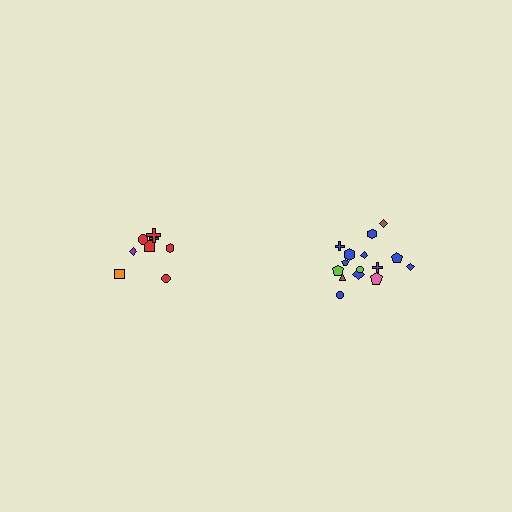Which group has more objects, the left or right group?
The right group.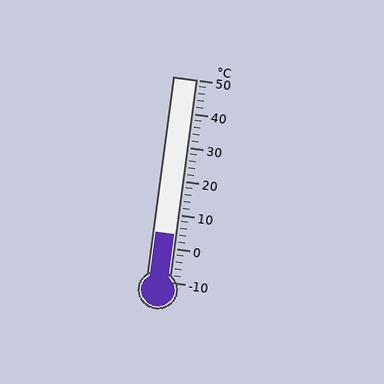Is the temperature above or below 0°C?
The temperature is above 0°C.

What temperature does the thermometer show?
The thermometer shows approximately 4°C.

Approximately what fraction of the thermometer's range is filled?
The thermometer is filled to approximately 25% of its range.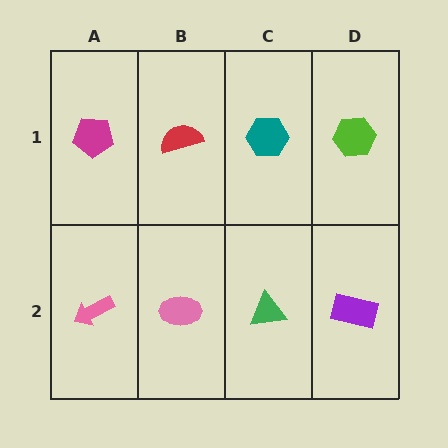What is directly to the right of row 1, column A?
A red semicircle.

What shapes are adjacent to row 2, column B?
A red semicircle (row 1, column B), a pink arrow (row 2, column A), a green triangle (row 2, column C).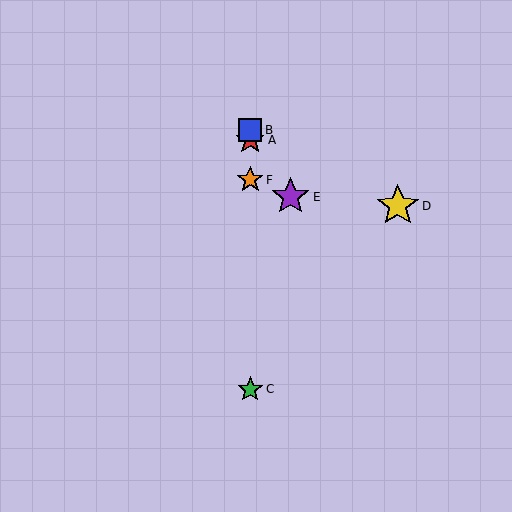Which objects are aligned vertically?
Objects A, B, C, F are aligned vertically.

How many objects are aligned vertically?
4 objects (A, B, C, F) are aligned vertically.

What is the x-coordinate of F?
Object F is at x≈250.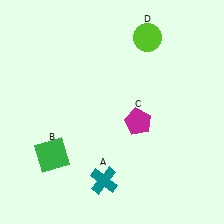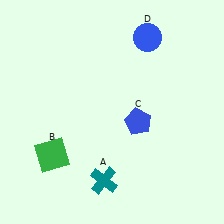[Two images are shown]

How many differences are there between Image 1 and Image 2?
There are 2 differences between the two images.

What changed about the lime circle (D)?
In Image 1, D is lime. In Image 2, it changed to blue.